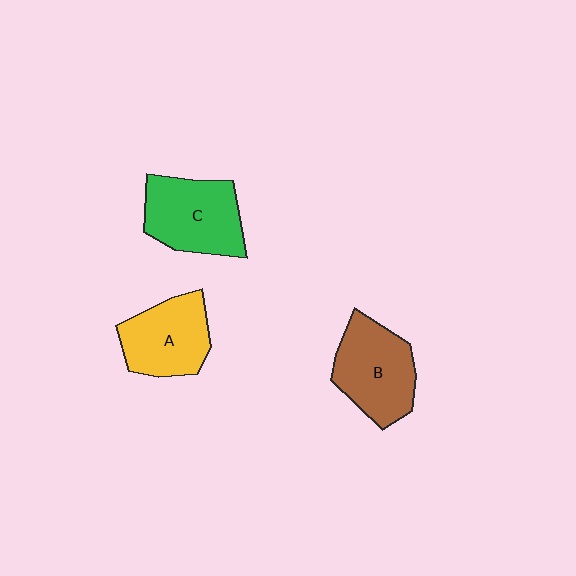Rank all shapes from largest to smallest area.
From largest to smallest: C (green), B (brown), A (yellow).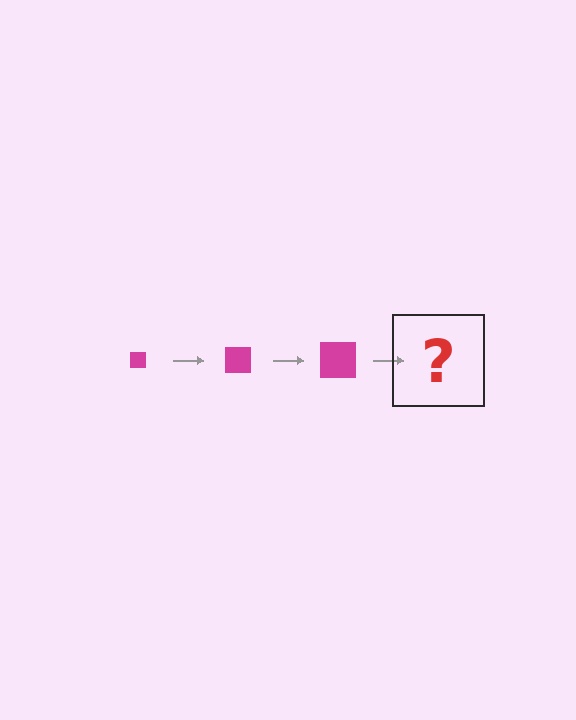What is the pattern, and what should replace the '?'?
The pattern is that the square gets progressively larger each step. The '?' should be a magenta square, larger than the previous one.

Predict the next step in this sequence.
The next step is a magenta square, larger than the previous one.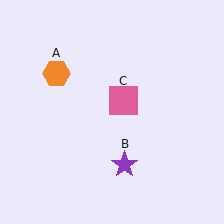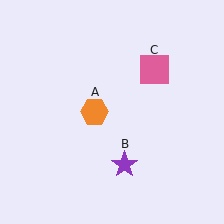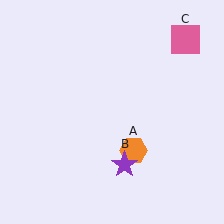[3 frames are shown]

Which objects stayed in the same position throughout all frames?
Purple star (object B) remained stationary.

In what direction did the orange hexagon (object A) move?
The orange hexagon (object A) moved down and to the right.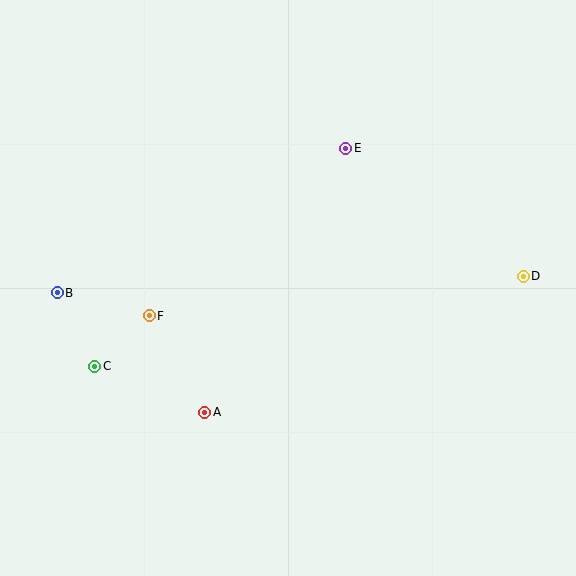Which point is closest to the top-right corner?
Point E is closest to the top-right corner.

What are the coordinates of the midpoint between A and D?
The midpoint between A and D is at (364, 344).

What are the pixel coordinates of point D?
Point D is at (523, 276).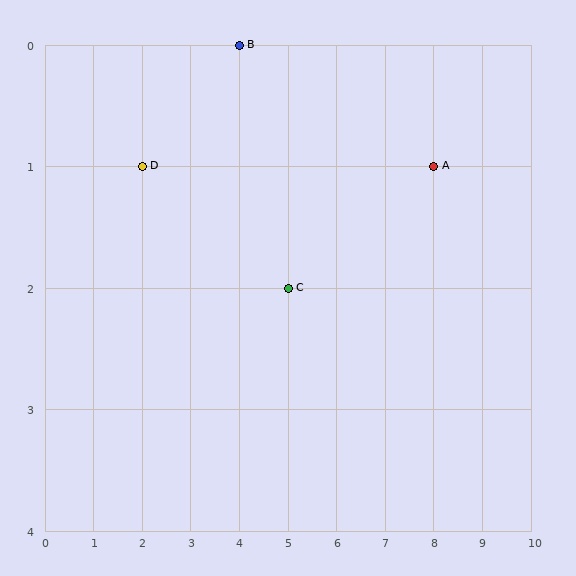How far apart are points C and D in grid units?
Points C and D are 3 columns and 1 row apart (about 3.2 grid units diagonally).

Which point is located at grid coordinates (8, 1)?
Point A is at (8, 1).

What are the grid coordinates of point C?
Point C is at grid coordinates (5, 2).